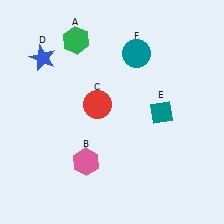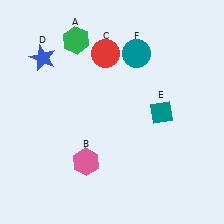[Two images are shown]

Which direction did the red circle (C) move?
The red circle (C) moved up.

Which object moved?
The red circle (C) moved up.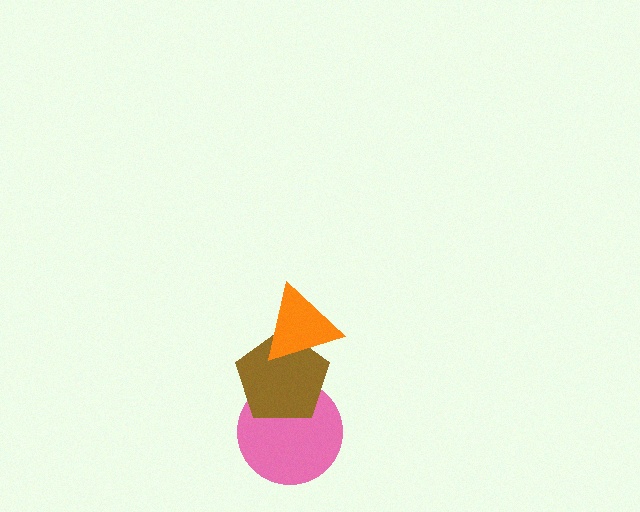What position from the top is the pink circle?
The pink circle is 3rd from the top.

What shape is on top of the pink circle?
The brown pentagon is on top of the pink circle.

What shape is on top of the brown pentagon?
The orange triangle is on top of the brown pentagon.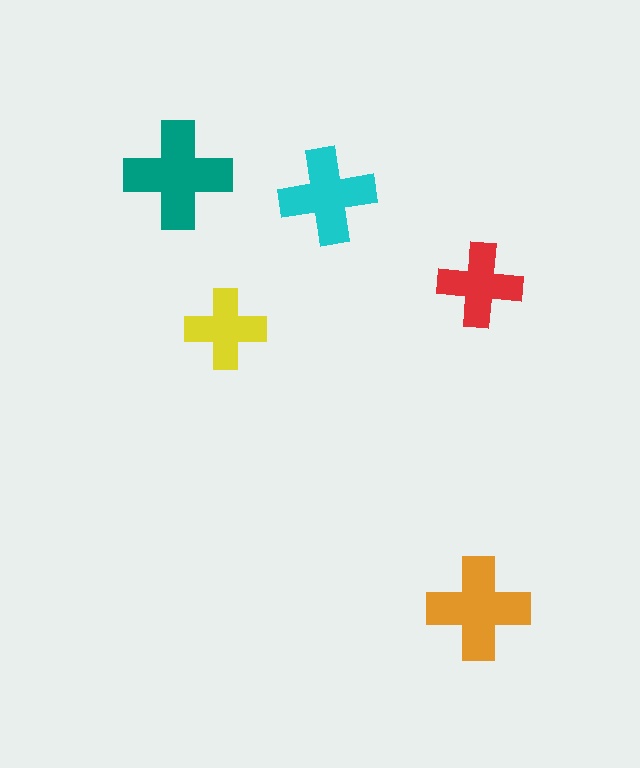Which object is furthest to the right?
The red cross is rightmost.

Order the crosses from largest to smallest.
the teal one, the orange one, the cyan one, the red one, the yellow one.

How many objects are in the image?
There are 5 objects in the image.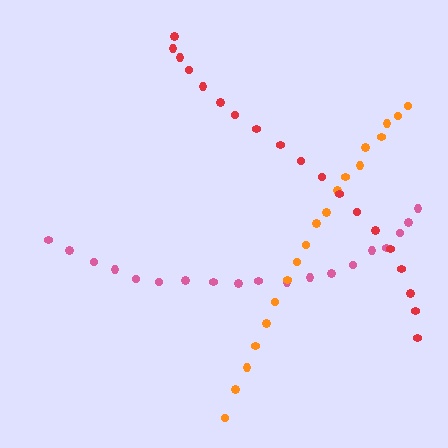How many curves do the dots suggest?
There are 3 distinct paths.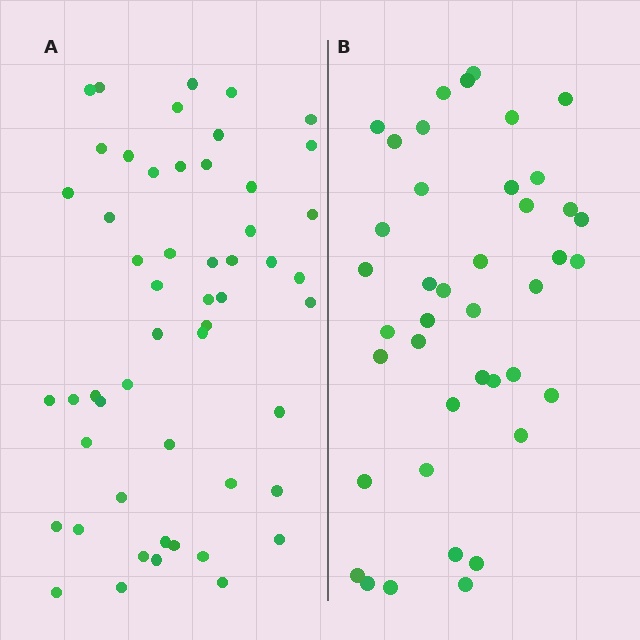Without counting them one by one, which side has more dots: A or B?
Region A (the left region) has more dots.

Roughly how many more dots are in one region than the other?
Region A has roughly 12 or so more dots than region B.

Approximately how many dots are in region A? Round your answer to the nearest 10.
About 50 dots. (The exact count is 53, which rounds to 50.)